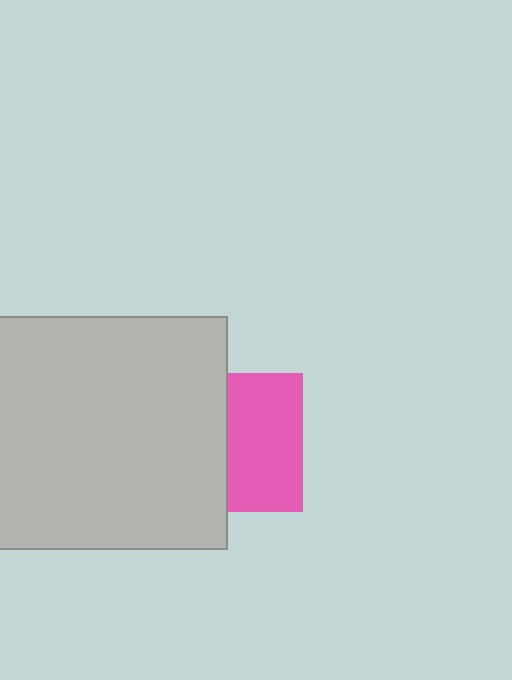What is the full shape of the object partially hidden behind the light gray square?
The partially hidden object is a pink square.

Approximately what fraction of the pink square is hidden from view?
Roughly 46% of the pink square is hidden behind the light gray square.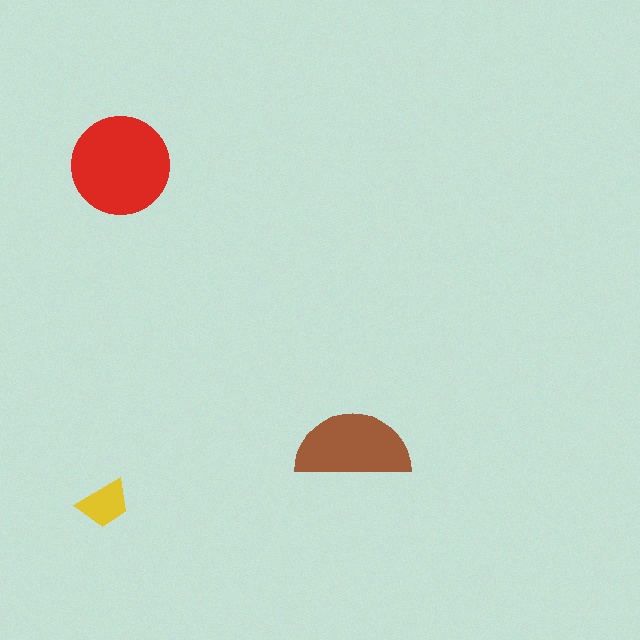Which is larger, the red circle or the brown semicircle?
The red circle.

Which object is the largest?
The red circle.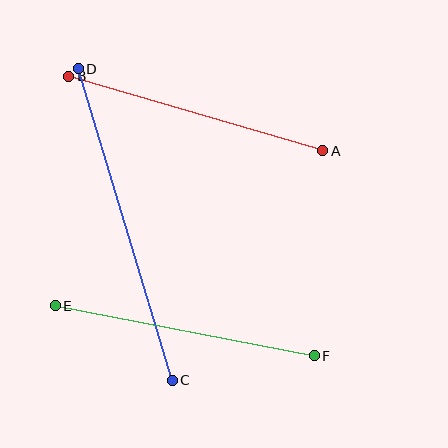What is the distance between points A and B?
The distance is approximately 264 pixels.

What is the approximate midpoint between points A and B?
The midpoint is at approximately (196, 113) pixels.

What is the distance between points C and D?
The distance is approximately 325 pixels.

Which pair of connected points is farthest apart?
Points C and D are farthest apart.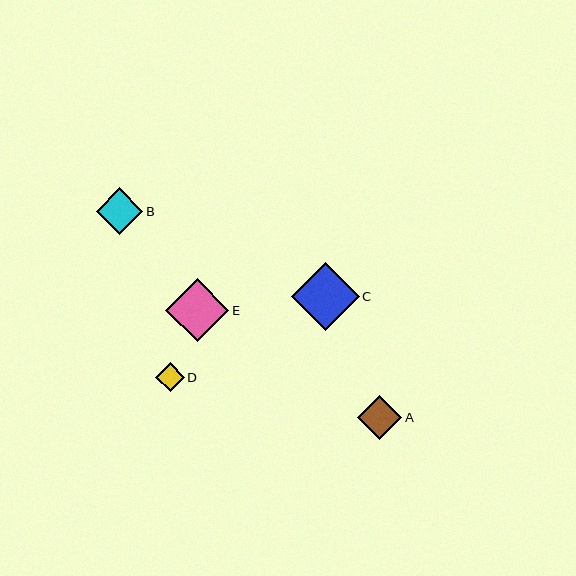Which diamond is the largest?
Diamond C is the largest with a size of approximately 68 pixels.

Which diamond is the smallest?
Diamond D is the smallest with a size of approximately 29 pixels.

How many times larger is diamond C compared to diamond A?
Diamond C is approximately 1.5 times the size of diamond A.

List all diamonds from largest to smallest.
From largest to smallest: C, E, B, A, D.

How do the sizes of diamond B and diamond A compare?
Diamond B and diamond A are approximately the same size.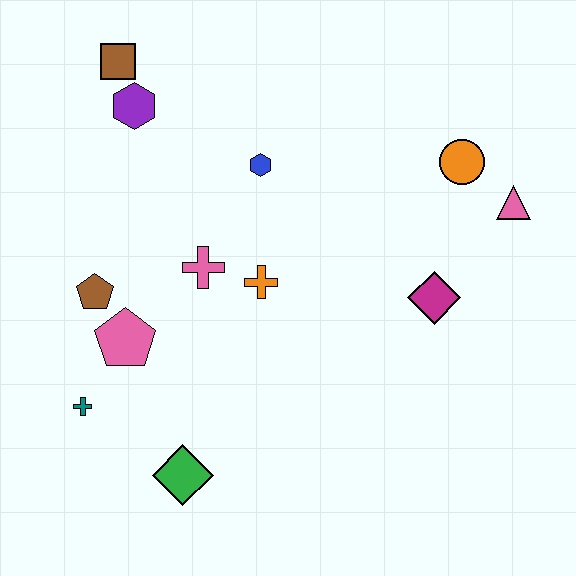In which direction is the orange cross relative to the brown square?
The orange cross is below the brown square.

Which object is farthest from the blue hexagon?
The green diamond is farthest from the blue hexagon.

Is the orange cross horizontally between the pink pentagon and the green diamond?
No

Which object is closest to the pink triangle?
The orange circle is closest to the pink triangle.